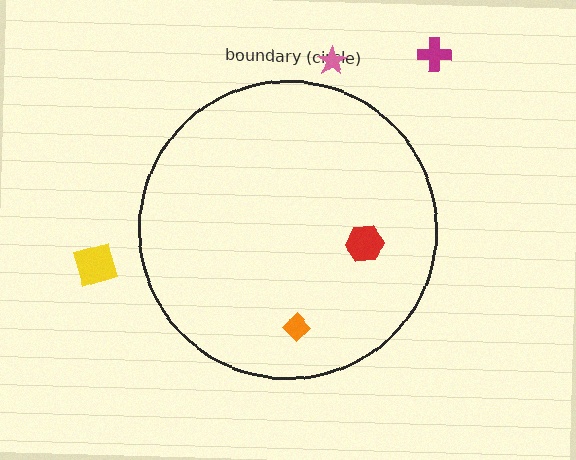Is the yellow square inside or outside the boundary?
Outside.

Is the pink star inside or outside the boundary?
Outside.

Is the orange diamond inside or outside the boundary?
Inside.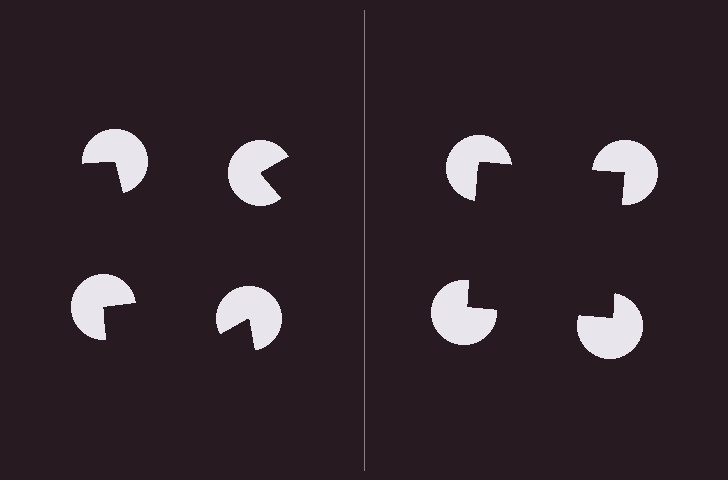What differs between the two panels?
The pac-man discs are positioned identically on both sides; only the wedge orientations differ. On the right they align to a square; on the left they are misaligned.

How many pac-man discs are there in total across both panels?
8 — 4 on each side.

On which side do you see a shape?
An illusory square appears on the right side. On the left side the wedge cuts are rotated, so no coherent shape forms.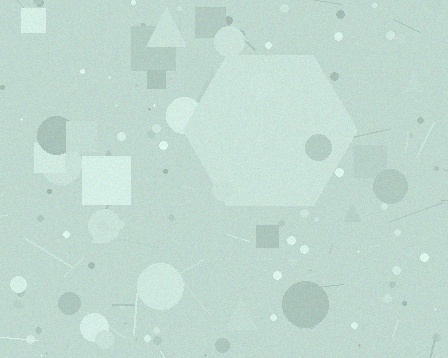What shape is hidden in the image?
A hexagon is hidden in the image.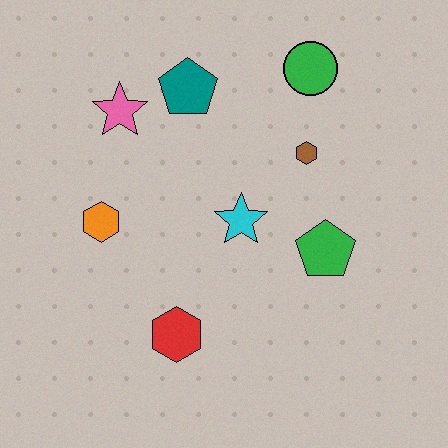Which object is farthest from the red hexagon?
The green circle is farthest from the red hexagon.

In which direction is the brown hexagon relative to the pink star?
The brown hexagon is to the right of the pink star.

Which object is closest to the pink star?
The teal pentagon is closest to the pink star.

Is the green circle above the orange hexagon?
Yes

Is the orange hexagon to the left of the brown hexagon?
Yes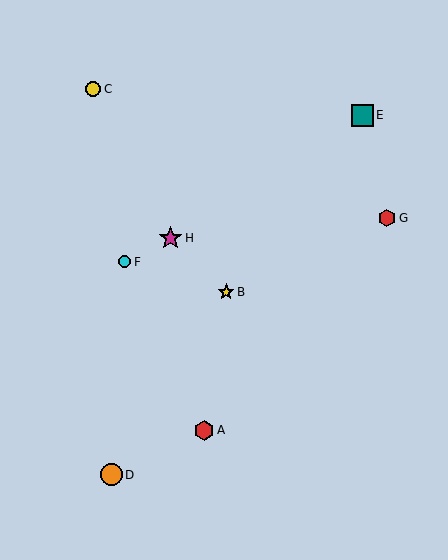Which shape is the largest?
The magenta star (labeled H) is the largest.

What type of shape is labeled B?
Shape B is a yellow star.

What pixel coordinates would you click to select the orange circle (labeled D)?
Click at (111, 475) to select the orange circle D.